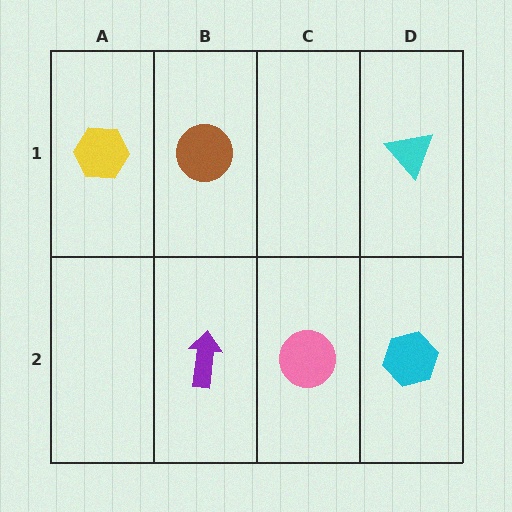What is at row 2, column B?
A purple arrow.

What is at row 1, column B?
A brown circle.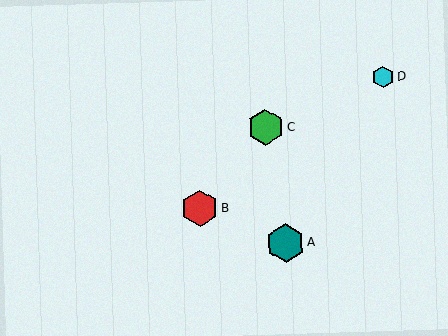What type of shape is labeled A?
Shape A is a teal hexagon.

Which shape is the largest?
The teal hexagon (labeled A) is the largest.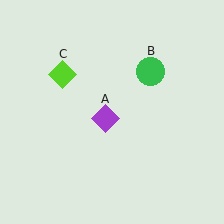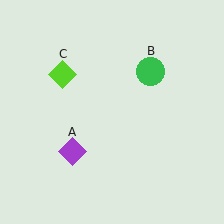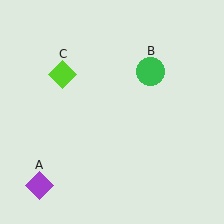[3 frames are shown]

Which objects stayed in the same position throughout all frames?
Green circle (object B) and lime diamond (object C) remained stationary.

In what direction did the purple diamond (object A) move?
The purple diamond (object A) moved down and to the left.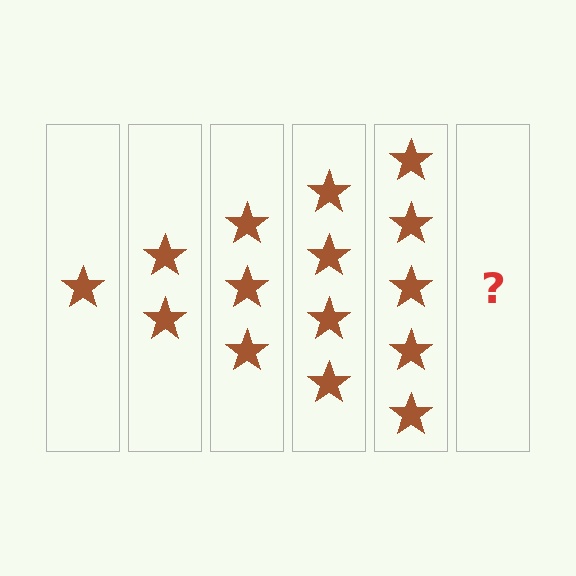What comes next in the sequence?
The next element should be 6 stars.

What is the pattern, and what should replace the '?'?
The pattern is that each step adds one more star. The '?' should be 6 stars.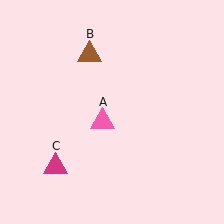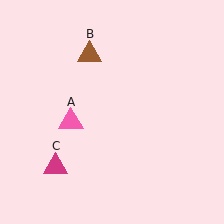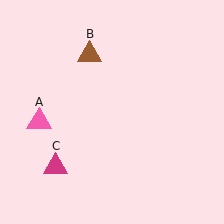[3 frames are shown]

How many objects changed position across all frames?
1 object changed position: pink triangle (object A).